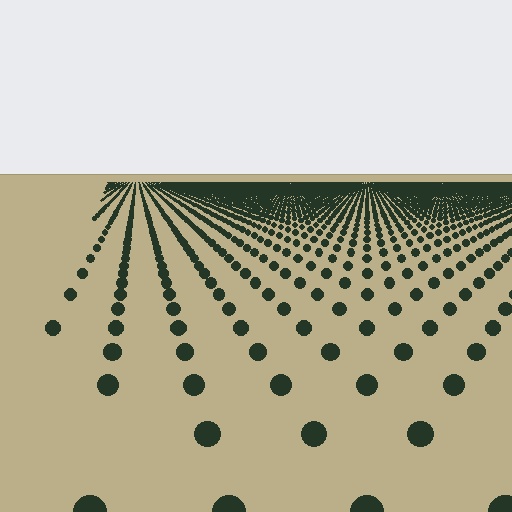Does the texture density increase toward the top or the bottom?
Density increases toward the top.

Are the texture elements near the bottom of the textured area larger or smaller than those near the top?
Larger. Near the bottom, elements are closer to the viewer and appear at a bigger on-screen size.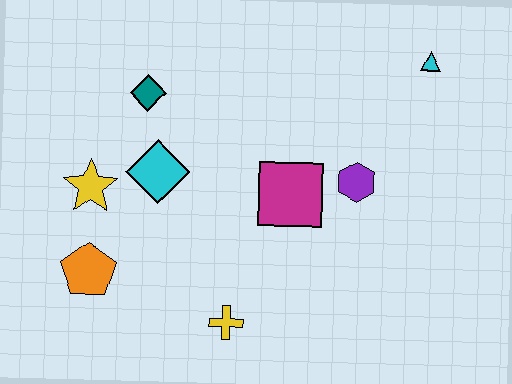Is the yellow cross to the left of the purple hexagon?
Yes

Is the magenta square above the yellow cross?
Yes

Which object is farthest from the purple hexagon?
The orange pentagon is farthest from the purple hexagon.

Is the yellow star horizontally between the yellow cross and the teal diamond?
No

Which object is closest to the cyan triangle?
The purple hexagon is closest to the cyan triangle.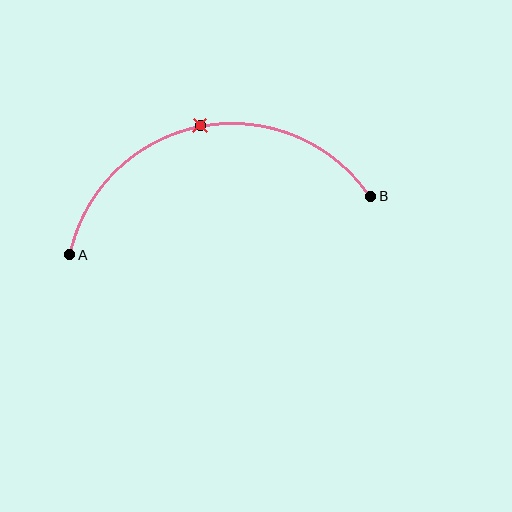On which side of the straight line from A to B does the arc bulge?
The arc bulges above the straight line connecting A and B.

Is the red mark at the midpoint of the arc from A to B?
Yes. The red mark lies on the arc at equal arc-length from both A and B — it is the arc midpoint.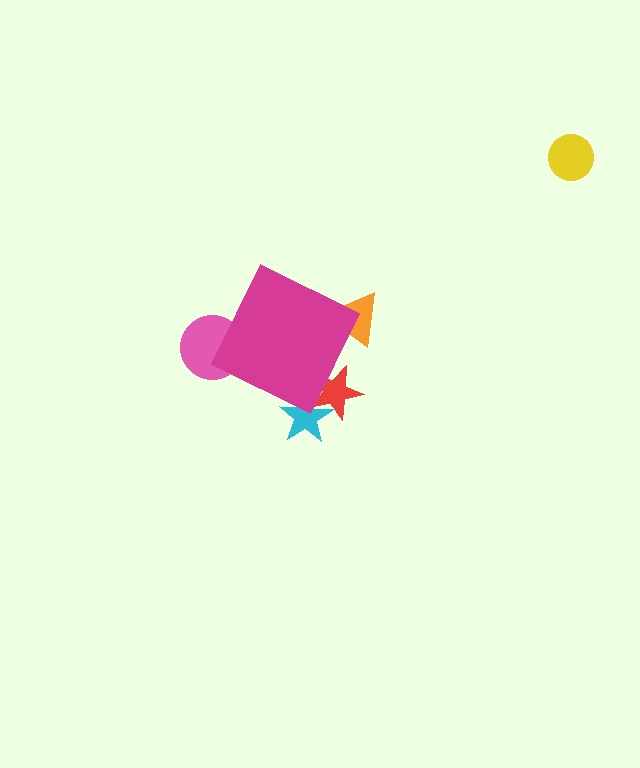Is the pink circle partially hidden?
Yes, the pink circle is partially hidden behind the magenta diamond.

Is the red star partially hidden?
Yes, the red star is partially hidden behind the magenta diamond.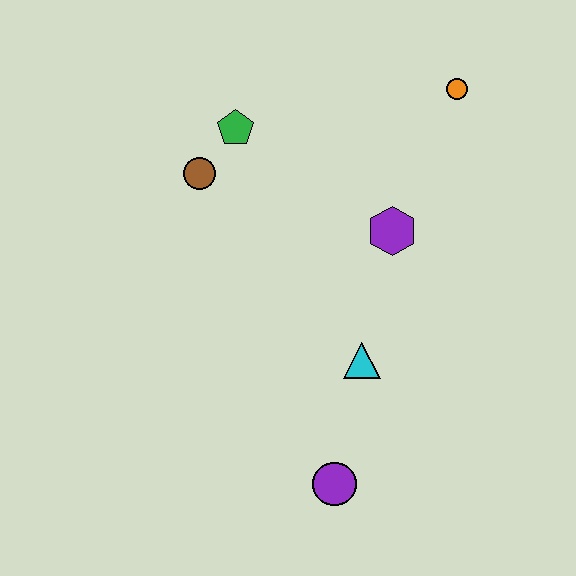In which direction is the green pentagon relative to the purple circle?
The green pentagon is above the purple circle.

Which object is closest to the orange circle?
The purple hexagon is closest to the orange circle.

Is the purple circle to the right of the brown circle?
Yes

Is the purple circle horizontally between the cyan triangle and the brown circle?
Yes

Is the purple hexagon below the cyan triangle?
No